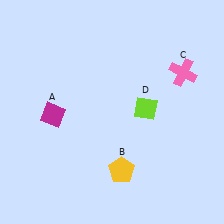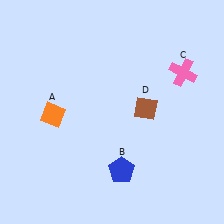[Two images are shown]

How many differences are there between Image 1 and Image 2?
There are 3 differences between the two images.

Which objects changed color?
A changed from magenta to orange. B changed from yellow to blue. D changed from lime to brown.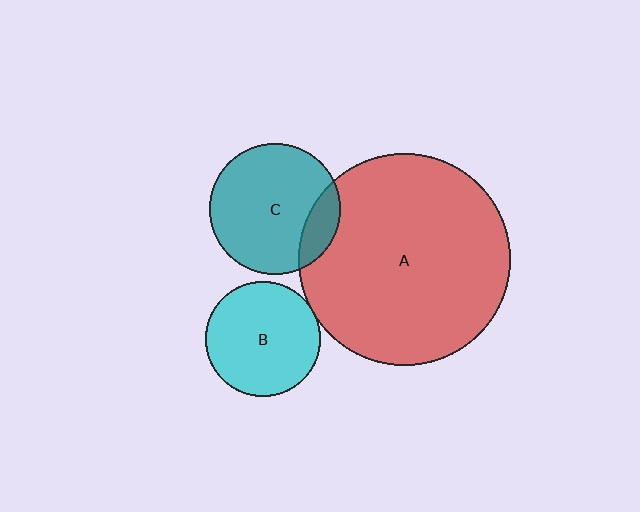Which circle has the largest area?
Circle A (red).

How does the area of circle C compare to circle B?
Approximately 1.3 times.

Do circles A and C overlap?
Yes.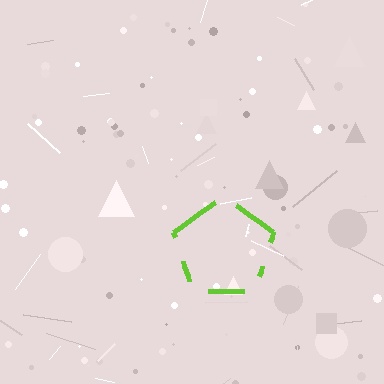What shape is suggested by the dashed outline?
The dashed outline suggests a pentagon.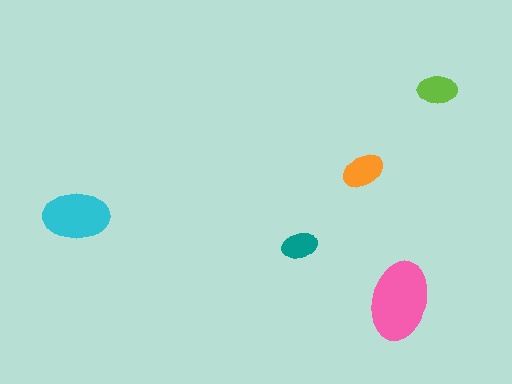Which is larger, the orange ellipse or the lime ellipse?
The orange one.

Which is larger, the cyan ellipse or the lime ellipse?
The cyan one.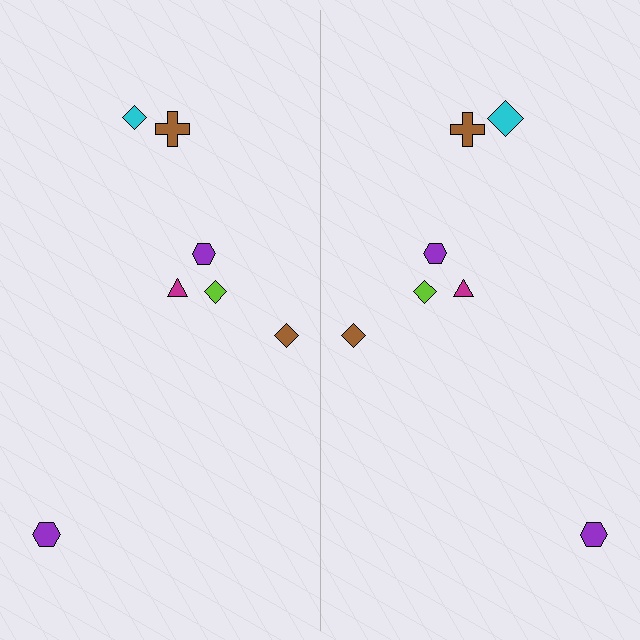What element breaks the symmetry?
The cyan diamond on the right side has a different size than its mirror counterpart.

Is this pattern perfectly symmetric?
No, the pattern is not perfectly symmetric. The cyan diamond on the right side has a different size than its mirror counterpart.